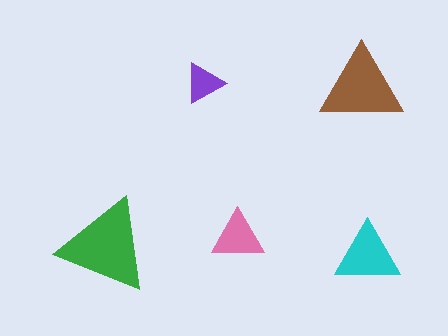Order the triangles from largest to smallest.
the green one, the brown one, the cyan one, the pink one, the purple one.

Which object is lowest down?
The cyan triangle is bottommost.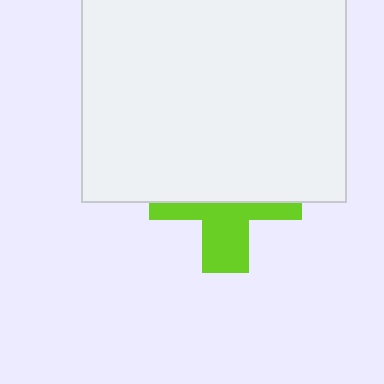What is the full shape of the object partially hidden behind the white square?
The partially hidden object is a lime cross.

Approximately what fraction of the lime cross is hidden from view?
Roughly 58% of the lime cross is hidden behind the white square.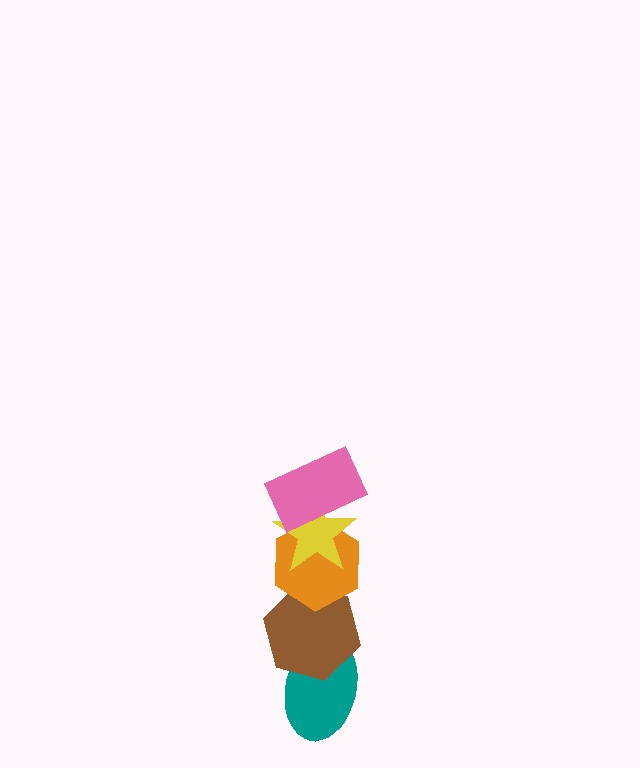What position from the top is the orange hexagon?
The orange hexagon is 3rd from the top.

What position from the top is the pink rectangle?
The pink rectangle is 1st from the top.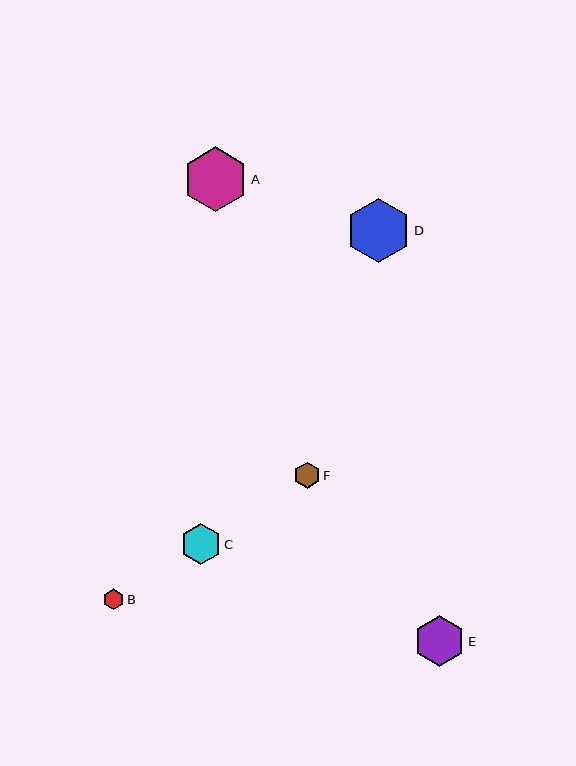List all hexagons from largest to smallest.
From largest to smallest: A, D, E, C, F, B.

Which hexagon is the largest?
Hexagon A is the largest with a size of approximately 65 pixels.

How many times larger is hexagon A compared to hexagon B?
Hexagon A is approximately 3.1 times the size of hexagon B.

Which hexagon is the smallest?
Hexagon B is the smallest with a size of approximately 21 pixels.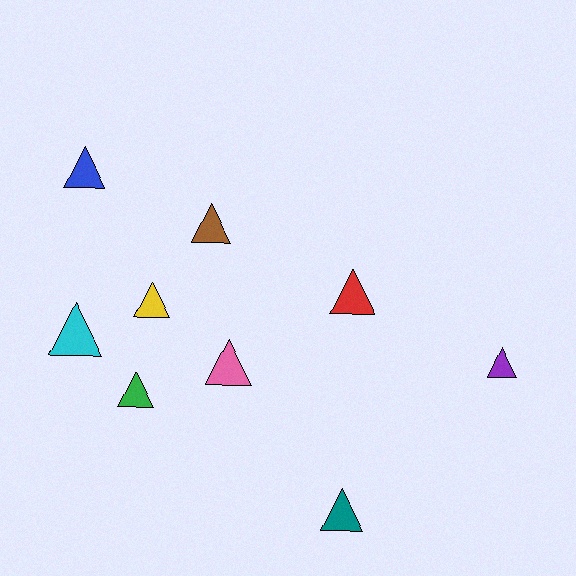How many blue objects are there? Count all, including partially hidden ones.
There is 1 blue object.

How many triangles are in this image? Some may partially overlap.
There are 9 triangles.